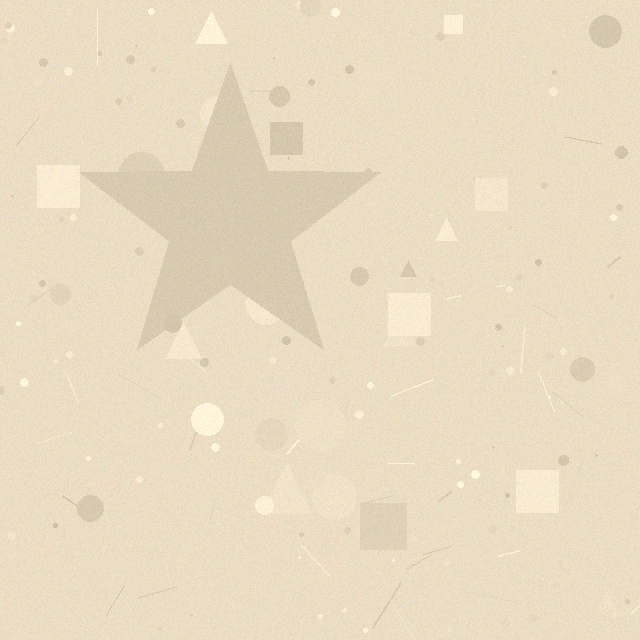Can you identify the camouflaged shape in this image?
The camouflaged shape is a star.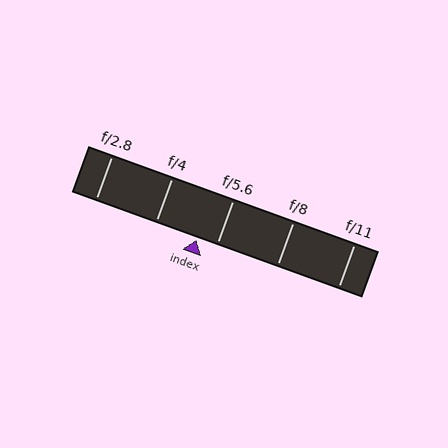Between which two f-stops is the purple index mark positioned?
The index mark is between f/4 and f/5.6.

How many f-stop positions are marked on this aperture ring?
There are 5 f-stop positions marked.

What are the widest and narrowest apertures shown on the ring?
The widest aperture shown is f/2.8 and the narrowest is f/11.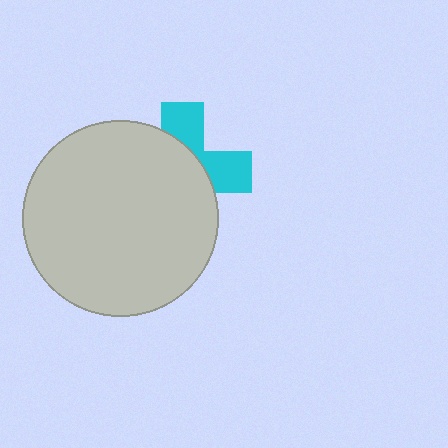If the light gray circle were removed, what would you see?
You would see the complete cyan cross.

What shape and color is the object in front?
The object in front is a light gray circle.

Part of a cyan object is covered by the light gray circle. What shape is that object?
It is a cross.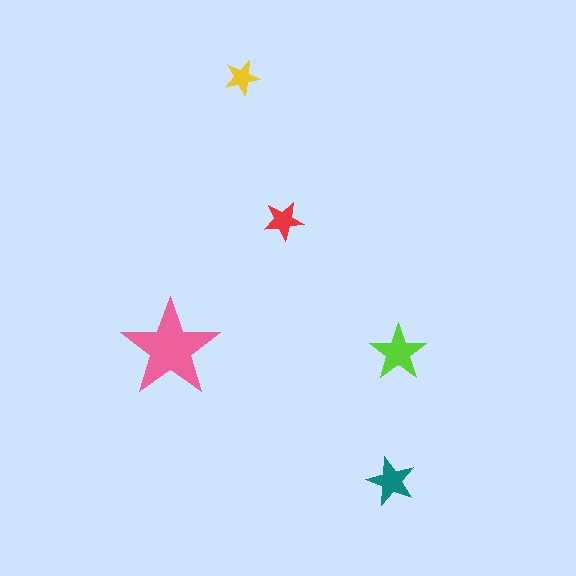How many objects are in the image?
There are 5 objects in the image.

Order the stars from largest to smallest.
the pink one, the lime one, the teal one, the red one, the yellow one.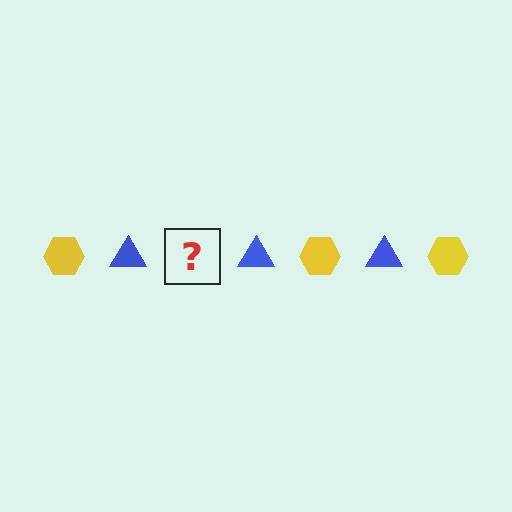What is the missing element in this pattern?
The missing element is a yellow hexagon.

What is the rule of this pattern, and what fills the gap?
The rule is that the pattern alternates between yellow hexagon and blue triangle. The gap should be filled with a yellow hexagon.